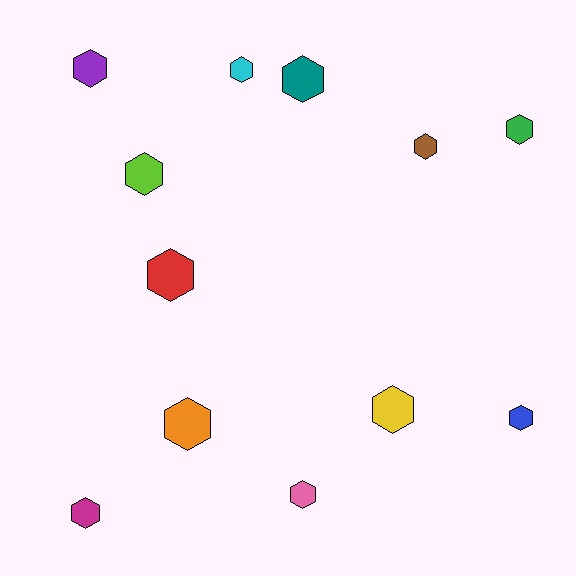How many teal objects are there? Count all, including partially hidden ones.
There is 1 teal object.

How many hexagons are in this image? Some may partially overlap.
There are 12 hexagons.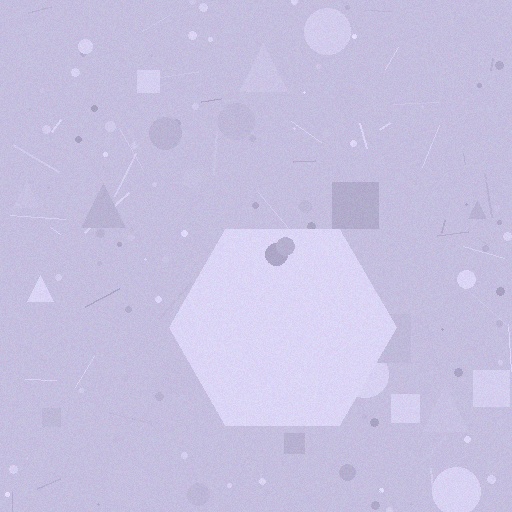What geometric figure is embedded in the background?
A hexagon is embedded in the background.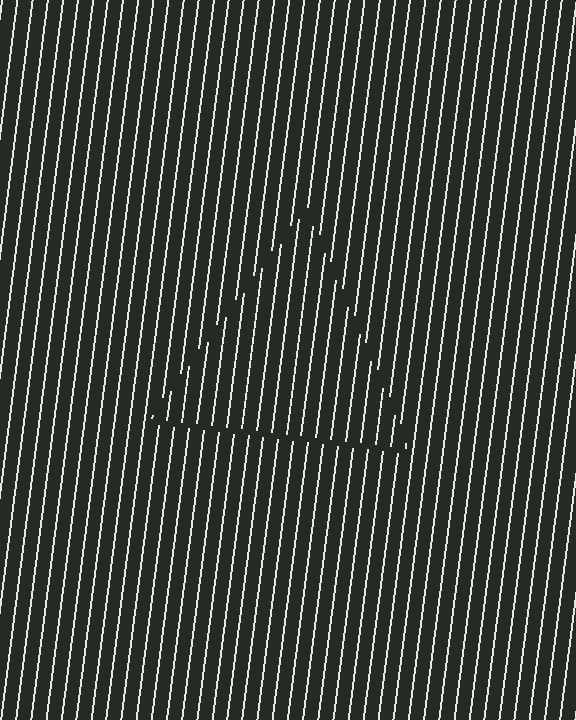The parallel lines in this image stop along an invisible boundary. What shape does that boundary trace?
An illusory triangle. The interior of the shape contains the same grating, shifted by half a period — the contour is defined by the phase discontinuity where line-ends from the inner and outer gratings abut.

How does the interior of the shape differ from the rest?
The interior of the shape contains the same grating, shifted by half a period — the contour is defined by the phase discontinuity where line-ends from the inner and outer gratings abut.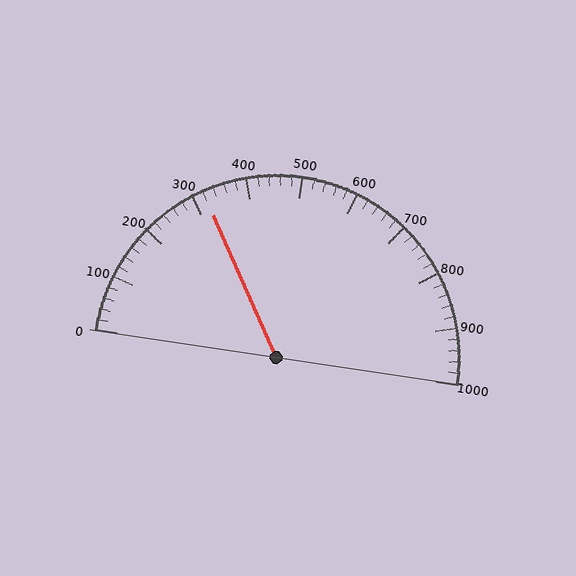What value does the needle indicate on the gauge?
The needle indicates approximately 320.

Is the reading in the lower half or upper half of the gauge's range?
The reading is in the lower half of the range (0 to 1000).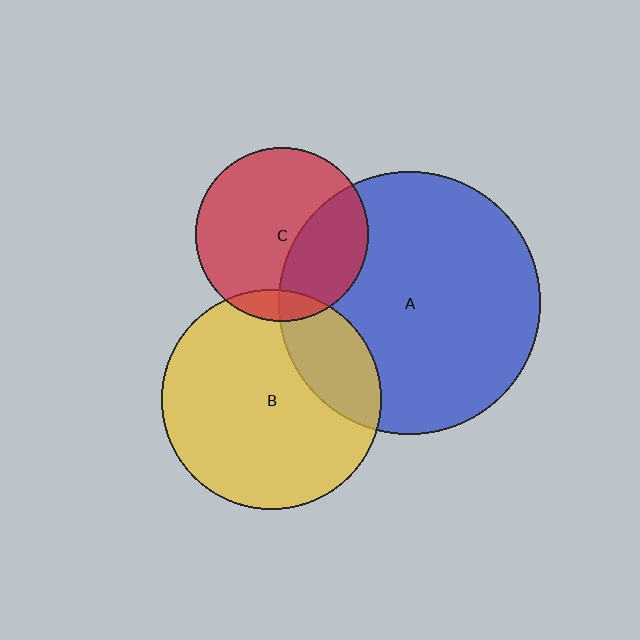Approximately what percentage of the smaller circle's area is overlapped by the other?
Approximately 25%.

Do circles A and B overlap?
Yes.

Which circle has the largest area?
Circle A (blue).